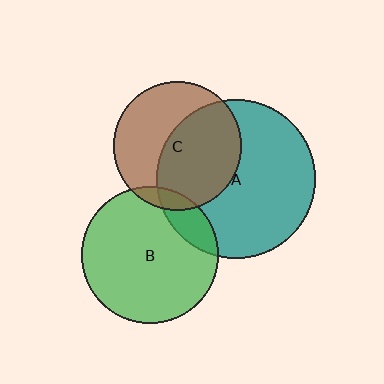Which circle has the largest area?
Circle A (teal).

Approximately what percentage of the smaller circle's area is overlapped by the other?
Approximately 15%.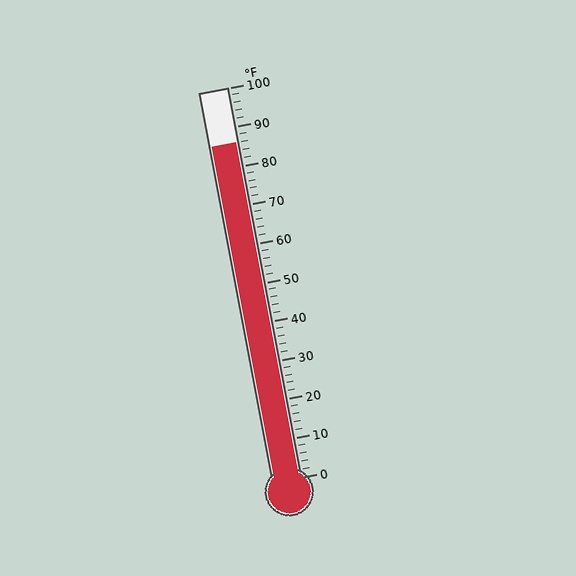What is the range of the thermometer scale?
The thermometer scale ranges from 0°F to 100°F.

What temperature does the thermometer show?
The thermometer shows approximately 86°F.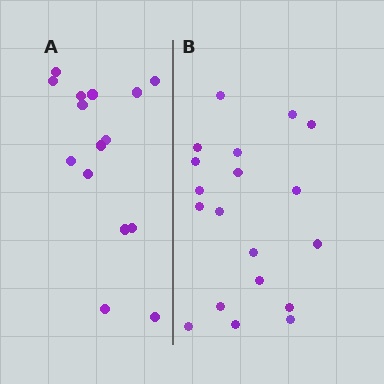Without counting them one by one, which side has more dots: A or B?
Region B (the right region) has more dots.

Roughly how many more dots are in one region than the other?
Region B has about 4 more dots than region A.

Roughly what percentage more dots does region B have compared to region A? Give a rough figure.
About 25% more.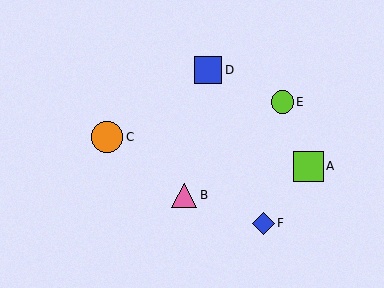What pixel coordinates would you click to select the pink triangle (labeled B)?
Click at (184, 195) to select the pink triangle B.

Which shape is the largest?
The orange circle (labeled C) is the largest.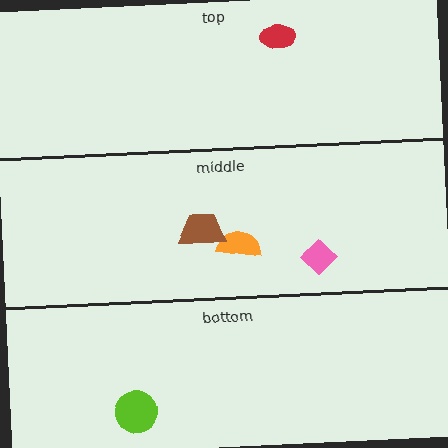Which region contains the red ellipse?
The top region.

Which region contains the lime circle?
The bottom region.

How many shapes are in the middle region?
3.